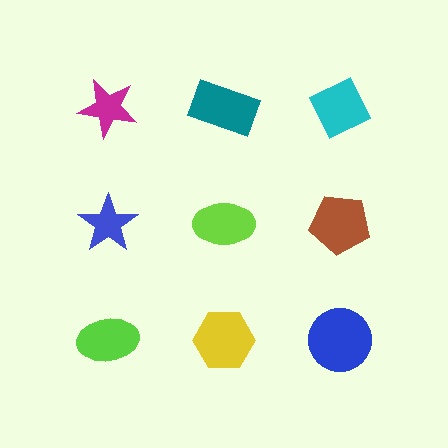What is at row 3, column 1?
A lime ellipse.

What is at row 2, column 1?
A blue star.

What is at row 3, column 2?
A yellow hexagon.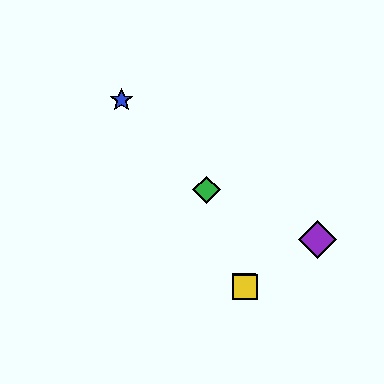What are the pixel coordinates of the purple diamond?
The purple diamond is at (318, 240).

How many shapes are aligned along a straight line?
3 shapes (the red square, the green diamond, the yellow square) are aligned along a straight line.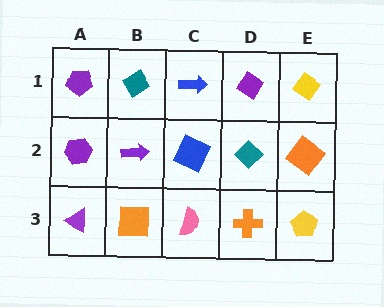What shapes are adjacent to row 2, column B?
A teal diamond (row 1, column B), an orange square (row 3, column B), a purple hexagon (row 2, column A), a blue square (row 2, column C).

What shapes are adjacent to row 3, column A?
A purple hexagon (row 2, column A), an orange square (row 3, column B).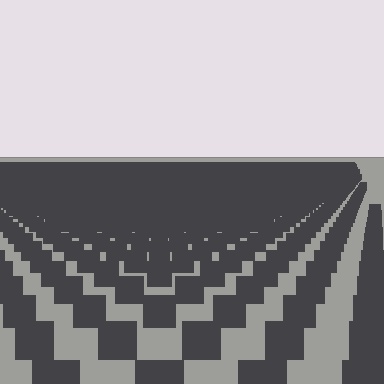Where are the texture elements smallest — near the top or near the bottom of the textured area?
Near the top.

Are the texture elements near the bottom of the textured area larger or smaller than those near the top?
Larger. Near the bottom, elements are closer to the viewer and appear at a bigger on-screen size.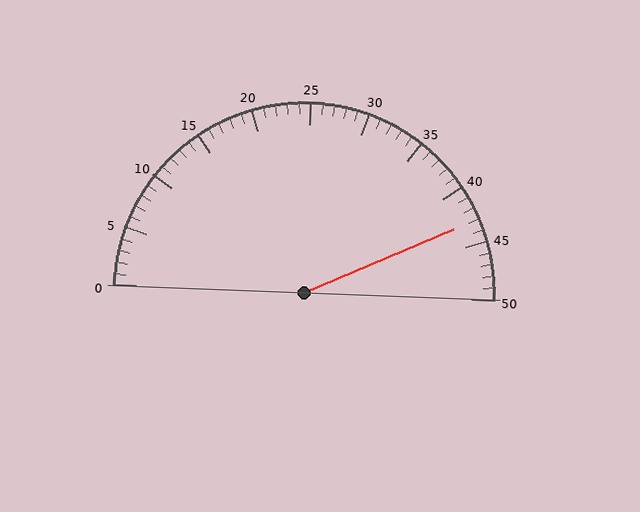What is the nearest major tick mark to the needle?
The nearest major tick mark is 45.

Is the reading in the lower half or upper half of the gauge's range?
The reading is in the upper half of the range (0 to 50).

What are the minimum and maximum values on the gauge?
The gauge ranges from 0 to 50.